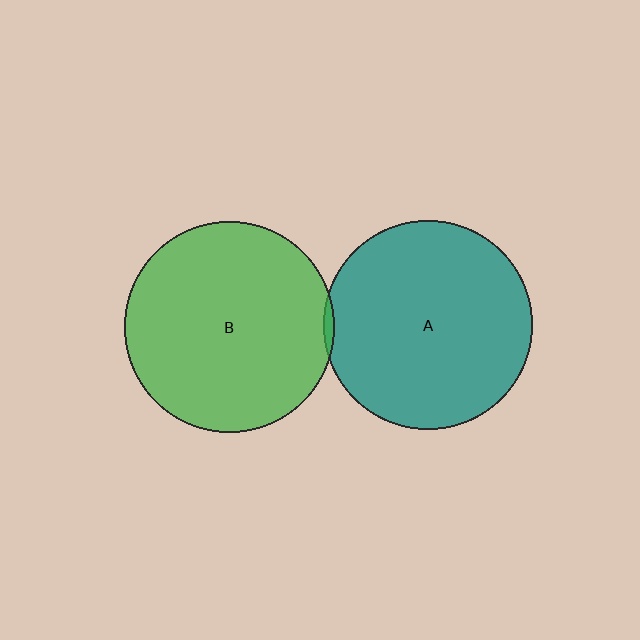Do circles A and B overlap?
Yes.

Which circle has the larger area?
Circle B (green).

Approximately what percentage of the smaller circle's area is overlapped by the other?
Approximately 5%.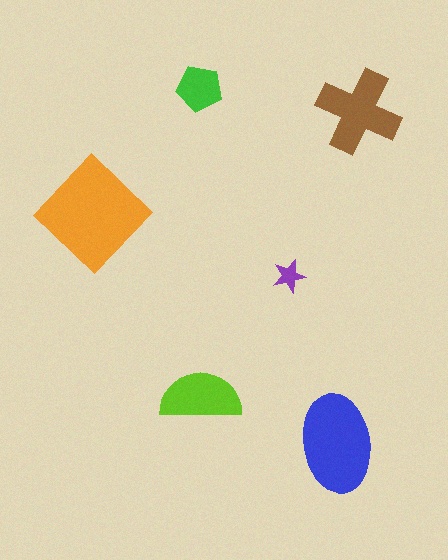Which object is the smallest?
The purple star.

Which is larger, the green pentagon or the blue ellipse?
The blue ellipse.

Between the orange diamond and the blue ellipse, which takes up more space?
The orange diamond.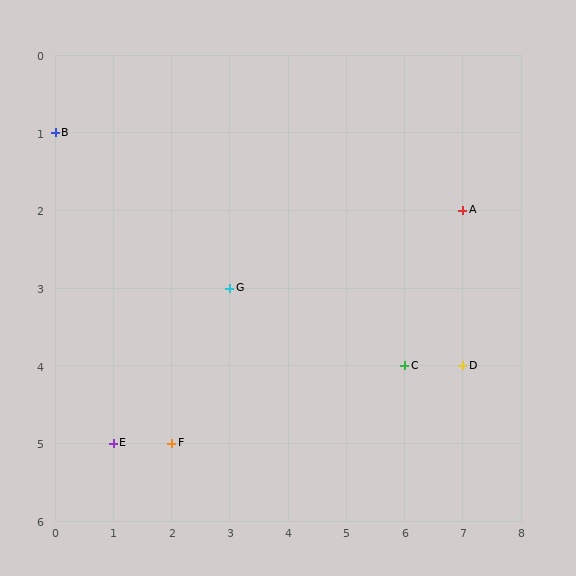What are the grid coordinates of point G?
Point G is at grid coordinates (3, 3).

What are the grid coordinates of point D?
Point D is at grid coordinates (7, 4).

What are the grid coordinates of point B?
Point B is at grid coordinates (0, 1).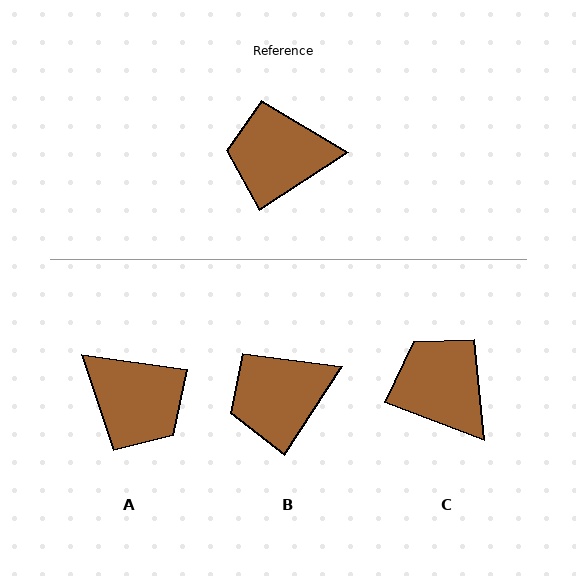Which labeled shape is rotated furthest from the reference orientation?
A, about 139 degrees away.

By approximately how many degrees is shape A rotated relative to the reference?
Approximately 139 degrees counter-clockwise.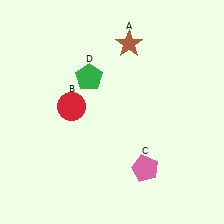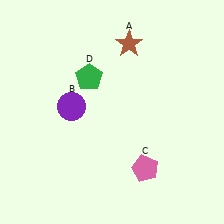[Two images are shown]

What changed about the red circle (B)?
In Image 1, B is red. In Image 2, it changed to purple.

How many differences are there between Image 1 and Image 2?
There is 1 difference between the two images.